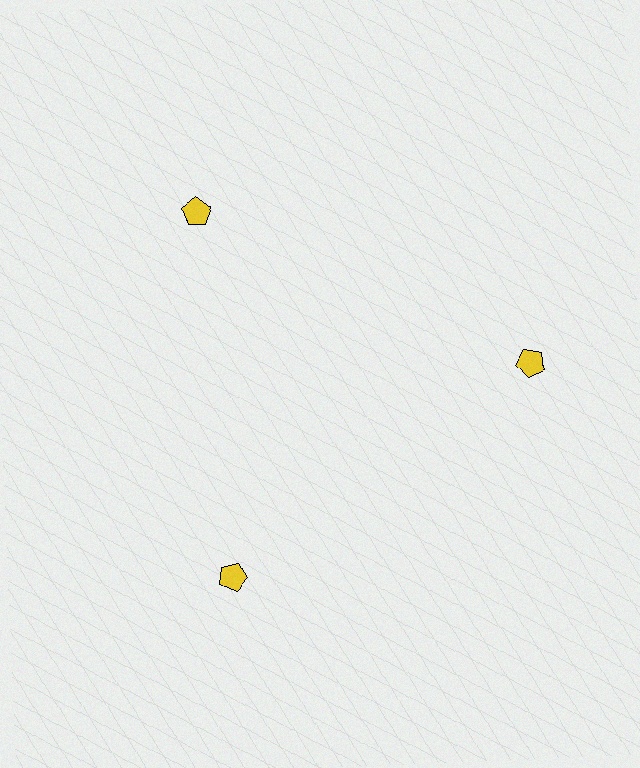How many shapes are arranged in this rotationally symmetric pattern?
There are 3 shapes, arranged in 3 groups of 1.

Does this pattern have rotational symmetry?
Yes, this pattern has 3-fold rotational symmetry. It looks the same after rotating 120 degrees around the center.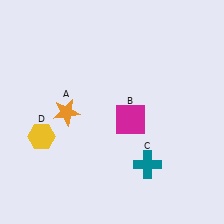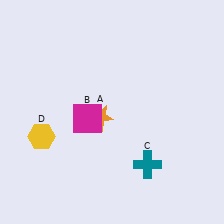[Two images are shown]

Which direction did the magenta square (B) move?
The magenta square (B) moved left.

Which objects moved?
The objects that moved are: the orange star (A), the magenta square (B).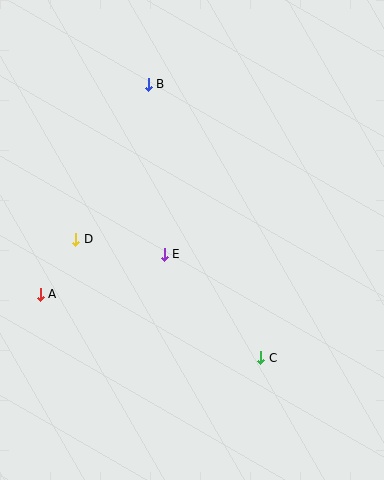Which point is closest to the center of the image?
Point E at (164, 254) is closest to the center.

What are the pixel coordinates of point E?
Point E is at (164, 254).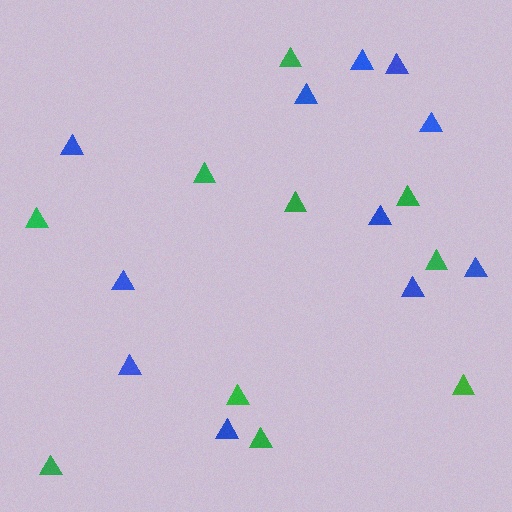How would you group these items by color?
There are 2 groups: one group of green triangles (10) and one group of blue triangles (11).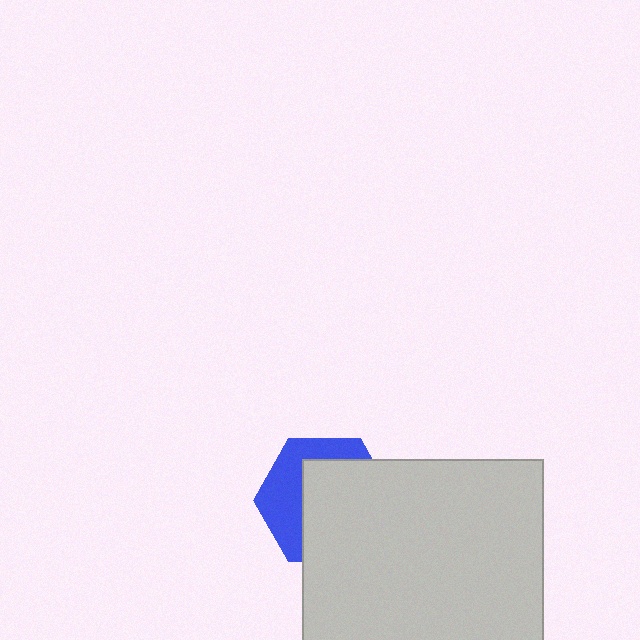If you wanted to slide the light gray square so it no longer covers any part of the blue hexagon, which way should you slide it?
Slide it toward the lower-right — that is the most direct way to separate the two shapes.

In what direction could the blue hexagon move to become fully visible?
The blue hexagon could move toward the upper-left. That would shift it out from behind the light gray square entirely.